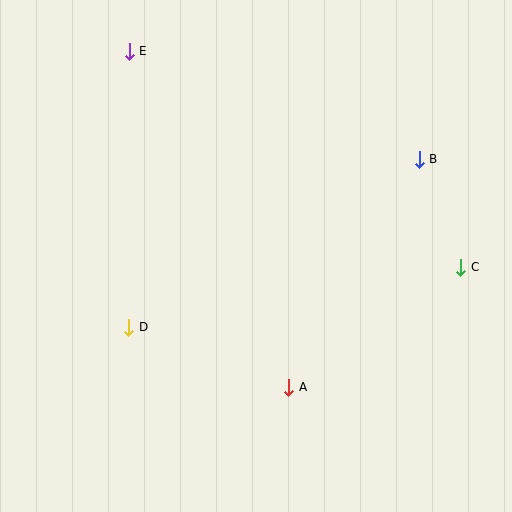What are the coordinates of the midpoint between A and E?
The midpoint between A and E is at (209, 219).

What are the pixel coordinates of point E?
Point E is at (129, 51).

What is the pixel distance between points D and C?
The distance between D and C is 337 pixels.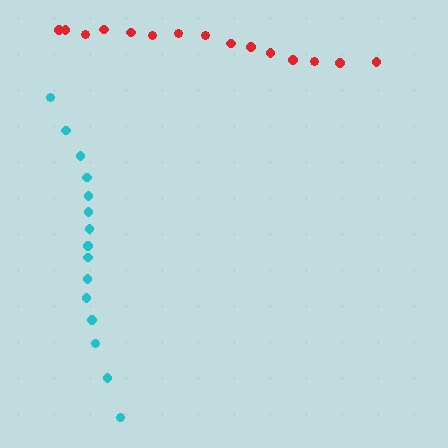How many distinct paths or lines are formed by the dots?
There are 2 distinct paths.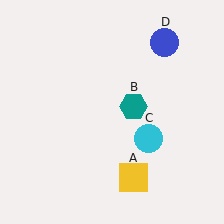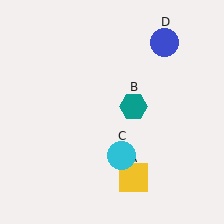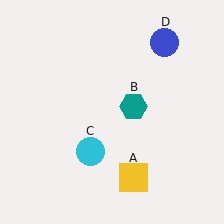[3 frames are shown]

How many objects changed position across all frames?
1 object changed position: cyan circle (object C).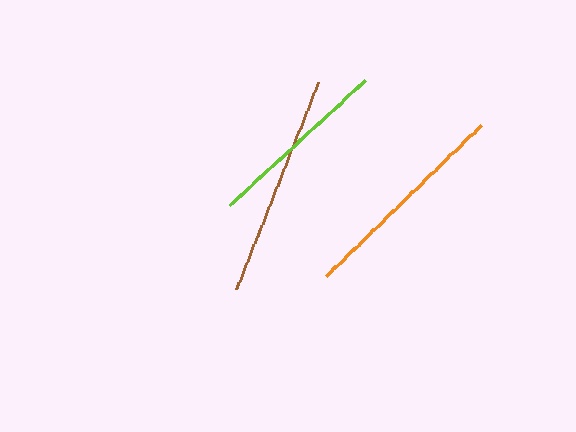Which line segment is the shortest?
The lime line is the shortest at approximately 184 pixels.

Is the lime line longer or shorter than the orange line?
The orange line is longer than the lime line.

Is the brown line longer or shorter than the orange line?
The brown line is longer than the orange line.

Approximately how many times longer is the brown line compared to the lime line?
The brown line is approximately 1.2 times the length of the lime line.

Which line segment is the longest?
The brown line is the longest at approximately 223 pixels.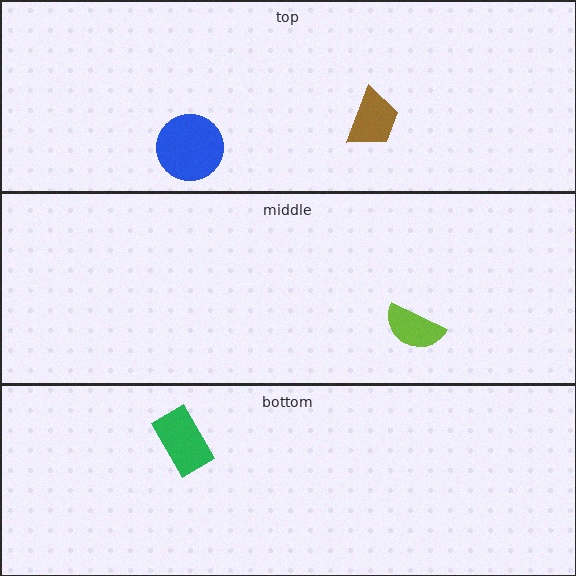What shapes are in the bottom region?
The green rectangle.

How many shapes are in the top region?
2.